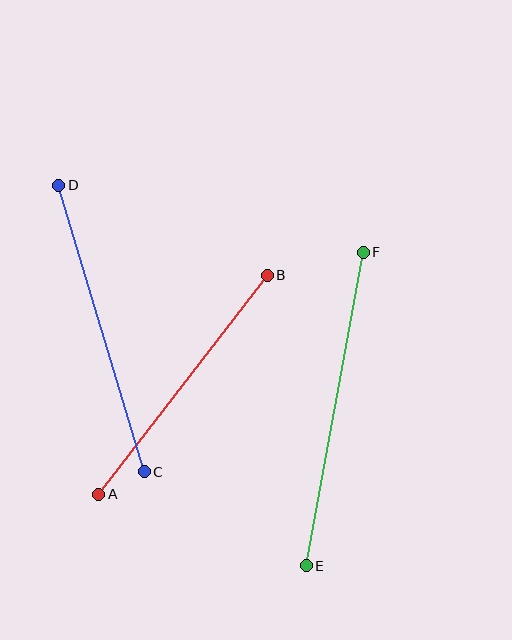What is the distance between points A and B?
The distance is approximately 277 pixels.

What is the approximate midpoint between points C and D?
The midpoint is at approximately (102, 329) pixels.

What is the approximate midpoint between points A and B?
The midpoint is at approximately (183, 385) pixels.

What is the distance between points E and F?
The distance is approximately 319 pixels.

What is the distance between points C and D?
The distance is approximately 299 pixels.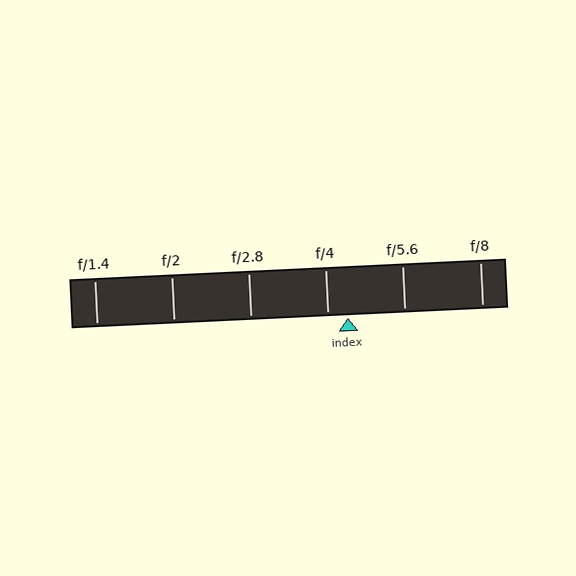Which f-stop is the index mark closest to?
The index mark is closest to f/4.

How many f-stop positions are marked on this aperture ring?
There are 6 f-stop positions marked.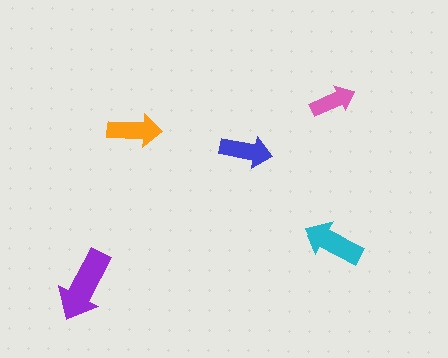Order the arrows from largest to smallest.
the purple one, the cyan one, the orange one, the blue one, the pink one.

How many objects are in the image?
There are 5 objects in the image.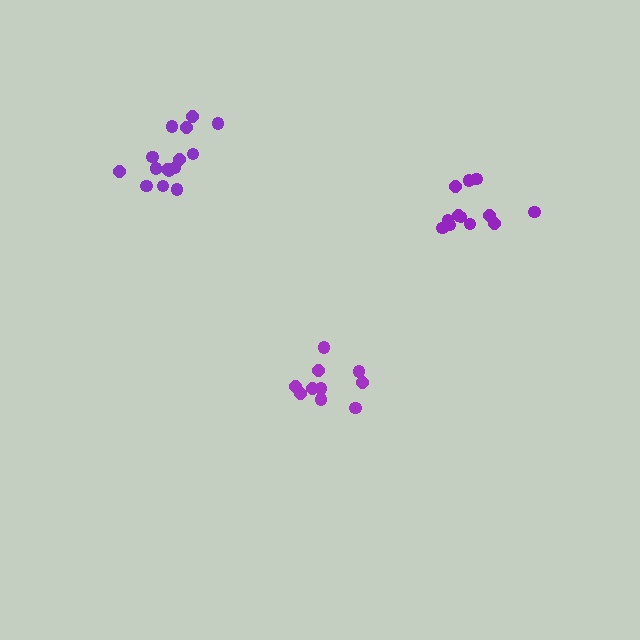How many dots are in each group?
Group 1: 12 dots, Group 2: 10 dots, Group 3: 15 dots (37 total).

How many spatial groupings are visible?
There are 3 spatial groupings.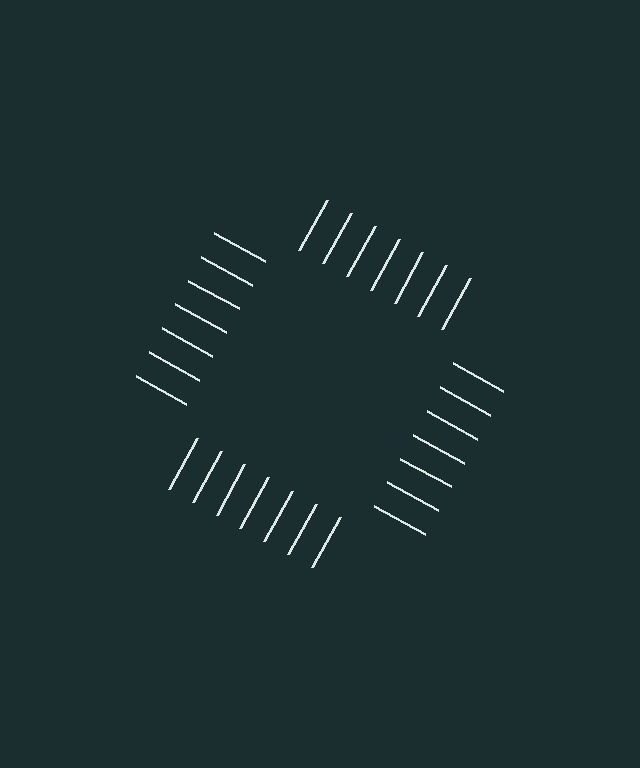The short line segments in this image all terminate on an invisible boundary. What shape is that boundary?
An illusory square — the line segments terminate on its edges but no continuous stroke is drawn.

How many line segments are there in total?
28 — 7 along each of the 4 edges.